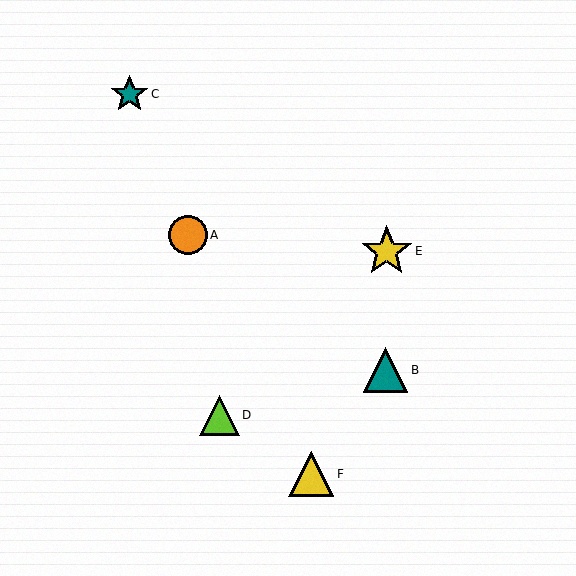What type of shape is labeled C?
Shape C is a teal star.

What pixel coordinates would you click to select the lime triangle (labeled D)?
Click at (219, 415) to select the lime triangle D.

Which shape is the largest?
The yellow star (labeled E) is the largest.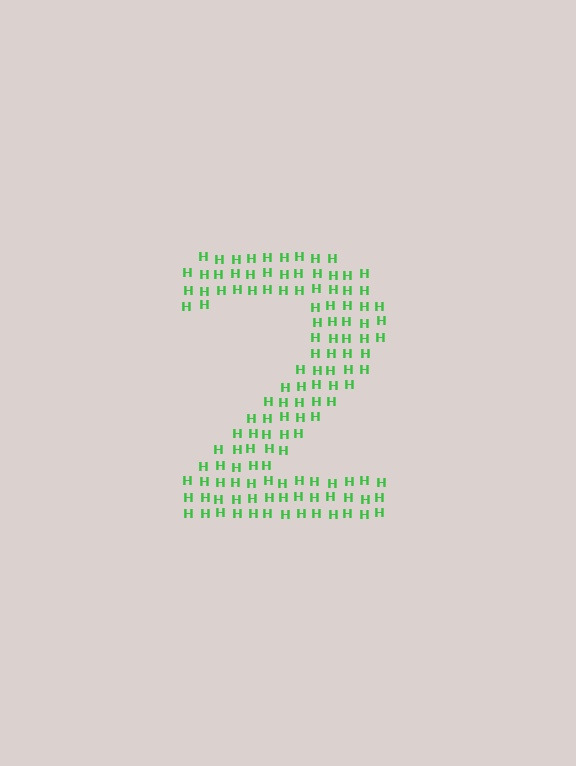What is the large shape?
The large shape is the digit 2.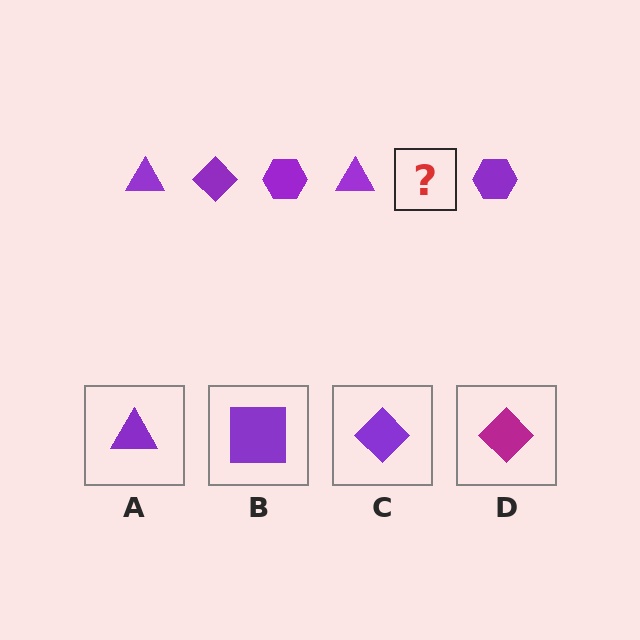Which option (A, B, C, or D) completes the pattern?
C.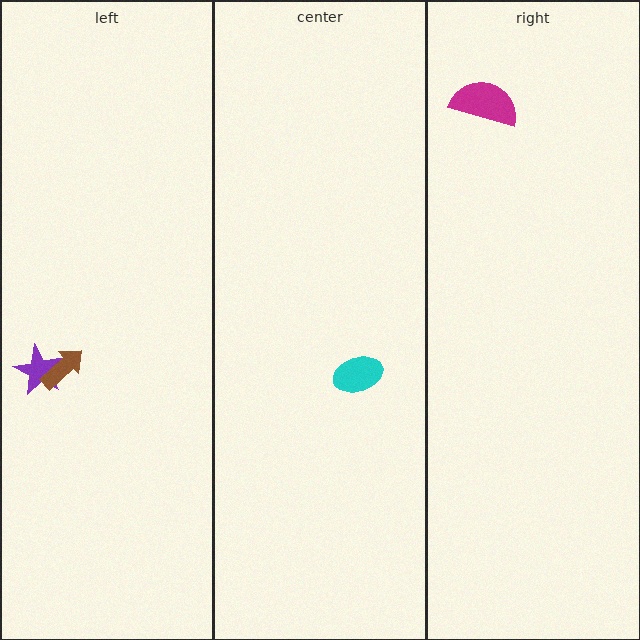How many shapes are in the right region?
1.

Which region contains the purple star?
The left region.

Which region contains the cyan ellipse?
The center region.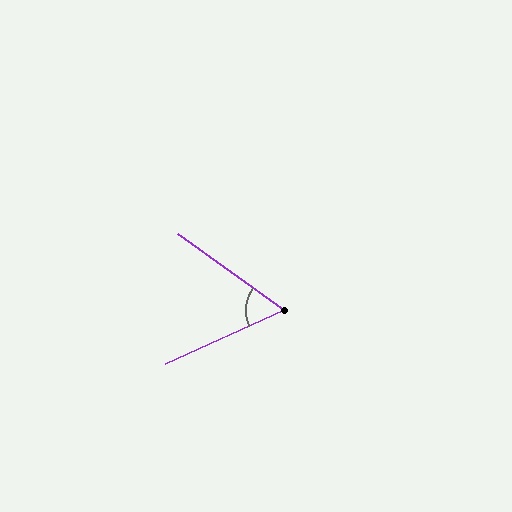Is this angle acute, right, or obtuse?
It is acute.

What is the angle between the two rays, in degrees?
Approximately 60 degrees.